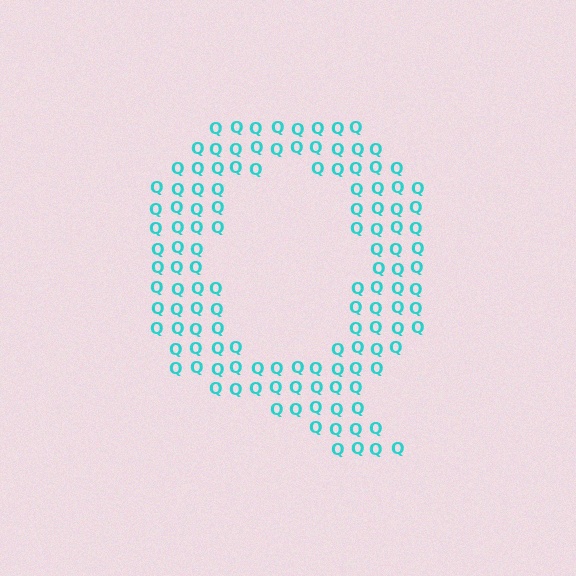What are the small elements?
The small elements are letter Q's.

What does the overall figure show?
The overall figure shows the letter Q.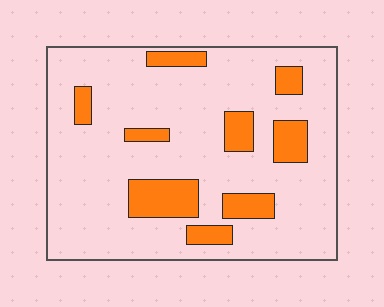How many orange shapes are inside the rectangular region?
9.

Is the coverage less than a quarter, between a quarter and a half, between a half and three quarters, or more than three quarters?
Less than a quarter.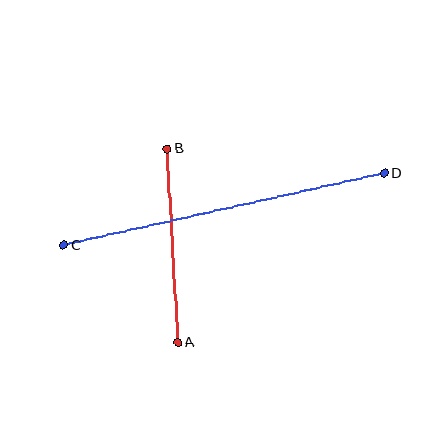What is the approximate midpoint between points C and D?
The midpoint is at approximately (224, 209) pixels.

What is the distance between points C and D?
The distance is approximately 329 pixels.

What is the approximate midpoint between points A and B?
The midpoint is at approximately (172, 246) pixels.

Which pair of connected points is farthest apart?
Points C and D are farthest apart.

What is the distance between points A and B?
The distance is approximately 194 pixels.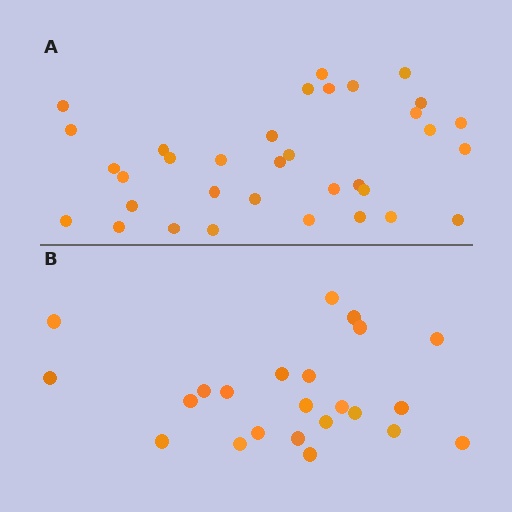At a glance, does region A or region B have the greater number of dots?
Region A (the top region) has more dots.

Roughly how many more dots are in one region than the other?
Region A has roughly 12 or so more dots than region B.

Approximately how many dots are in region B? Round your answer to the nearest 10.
About 20 dots. (The exact count is 23, which rounds to 20.)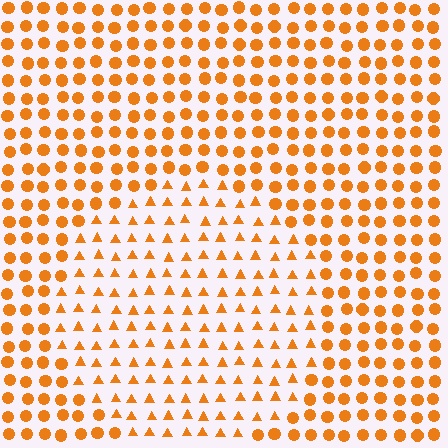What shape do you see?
I see a circle.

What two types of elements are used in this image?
The image uses triangles inside the circle region and circles outside it.